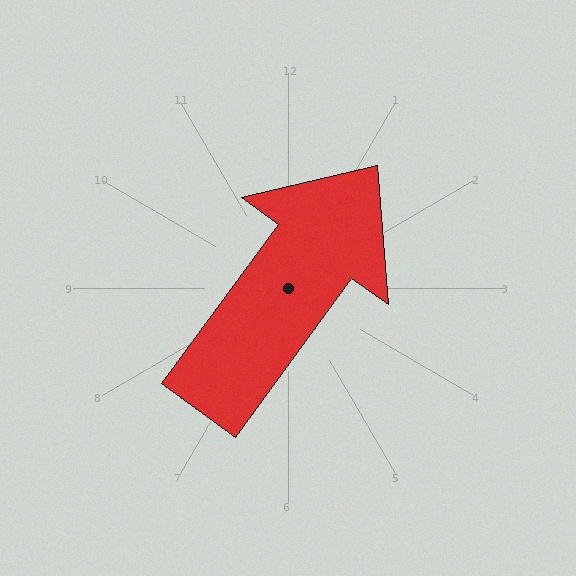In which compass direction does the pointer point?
Northeast.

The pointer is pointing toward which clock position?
Roughly 1 o'clock.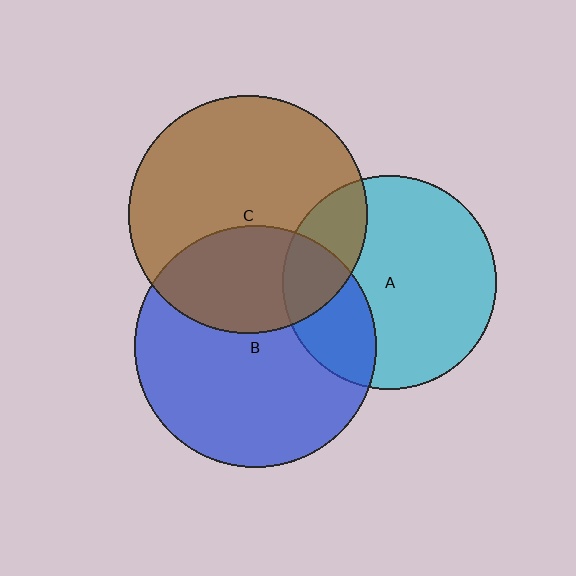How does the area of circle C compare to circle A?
Approximately 1.2 times.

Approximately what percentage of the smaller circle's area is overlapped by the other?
Approximately 20%.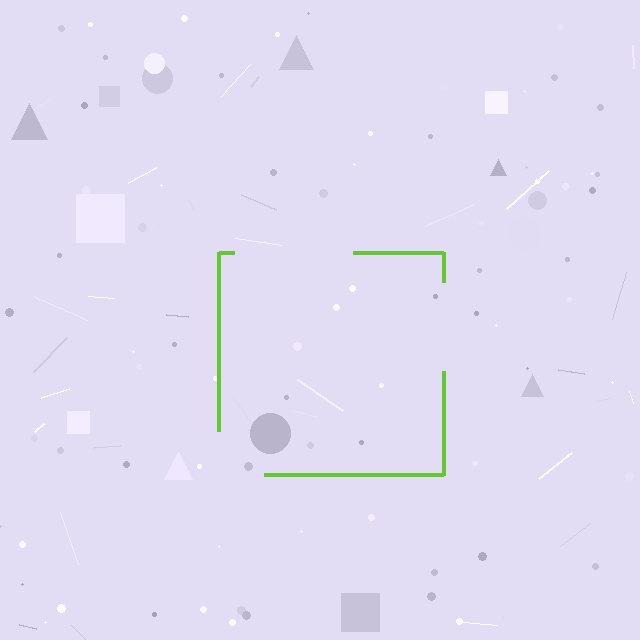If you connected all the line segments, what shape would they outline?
They would outline a square.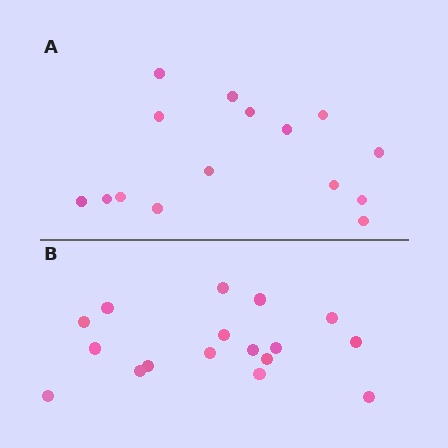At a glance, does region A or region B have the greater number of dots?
Region B (the bottom region) has more dots.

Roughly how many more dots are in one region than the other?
Region B has just a few more — roughly 2 or 3 more dots than region A.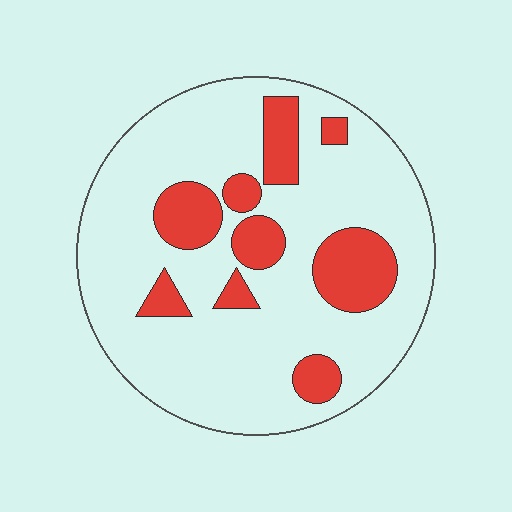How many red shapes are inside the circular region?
9.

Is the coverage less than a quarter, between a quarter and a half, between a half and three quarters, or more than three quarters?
Less than a quarter.